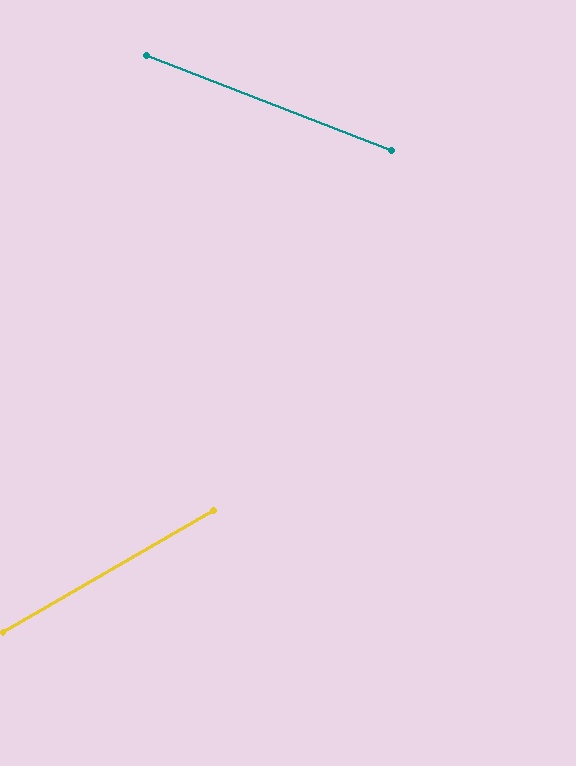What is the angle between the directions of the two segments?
Approximately 51 degrees.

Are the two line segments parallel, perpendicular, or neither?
Neither parallel nor perpendicular — they differ by about 51°.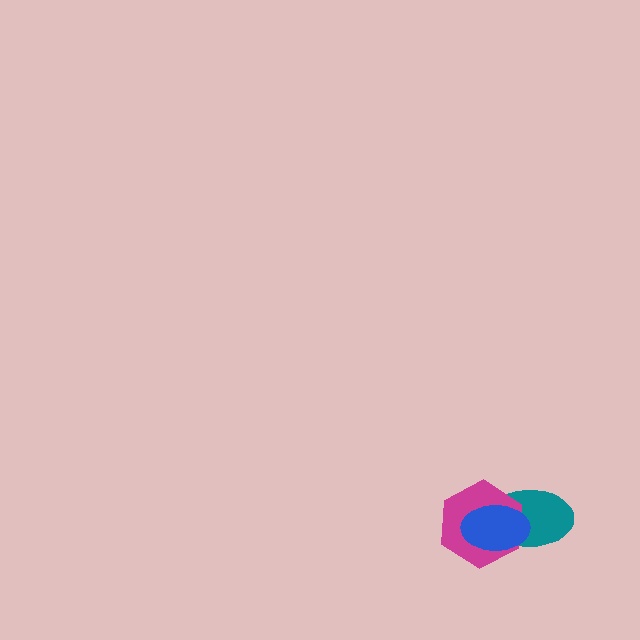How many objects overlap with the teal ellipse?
2 objects overlap with the teal ellipse.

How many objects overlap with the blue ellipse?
2 objects overlap with the blue ellipse.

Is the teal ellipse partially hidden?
Yes, it is partially covered by another shape.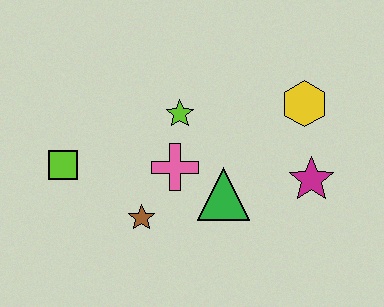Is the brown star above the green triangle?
No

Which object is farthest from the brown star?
The yellow hexagon is farthest from the brown star.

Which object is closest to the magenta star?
The yellow hexagon is closest to the magenta star.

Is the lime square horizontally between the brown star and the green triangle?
No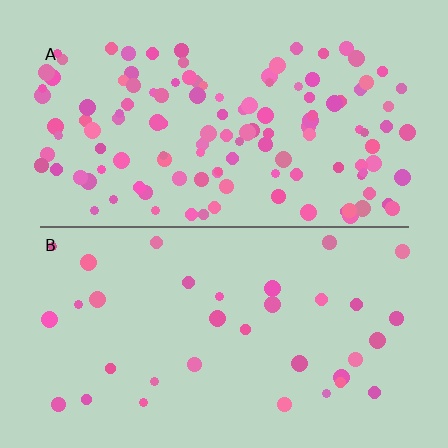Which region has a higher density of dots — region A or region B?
A (the top).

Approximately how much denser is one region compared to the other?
Approximately 3.6× — region A over region B.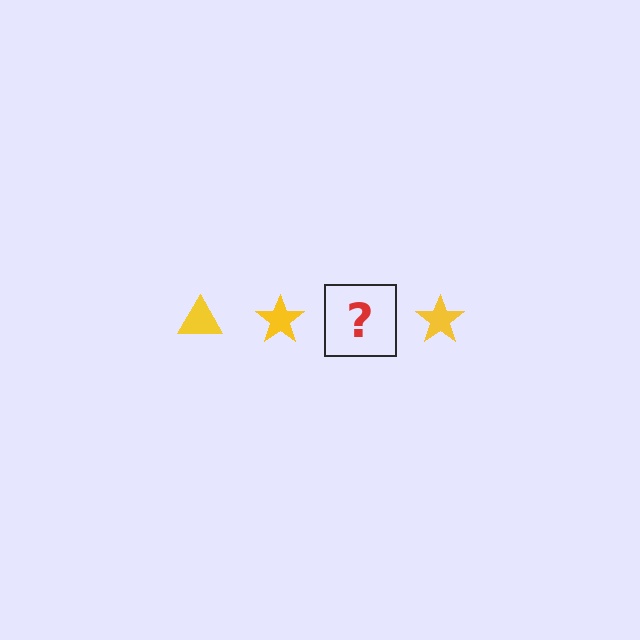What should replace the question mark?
The question mark should be replaced with a yellow triangle.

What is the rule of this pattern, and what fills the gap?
The rule is that the pattern cycles through triangle, star shapes in yellow. The gap should be filled with a yellow triangle.